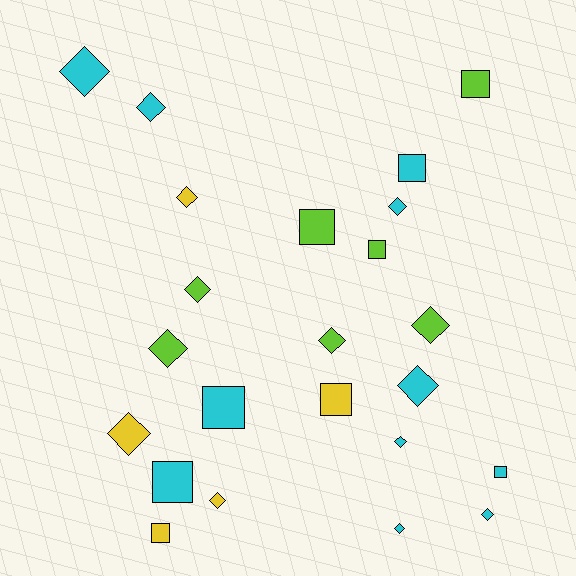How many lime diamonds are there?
There are 4 lime diamonds.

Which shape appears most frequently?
Diamond, with 14 objects.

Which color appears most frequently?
Cyan, with 11 objects.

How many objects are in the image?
There are 23 objects.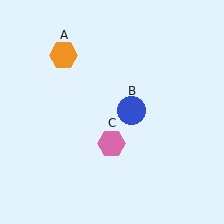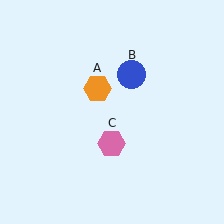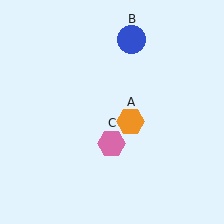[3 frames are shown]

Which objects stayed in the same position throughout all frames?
Pink hexagon (object C) remained stationary.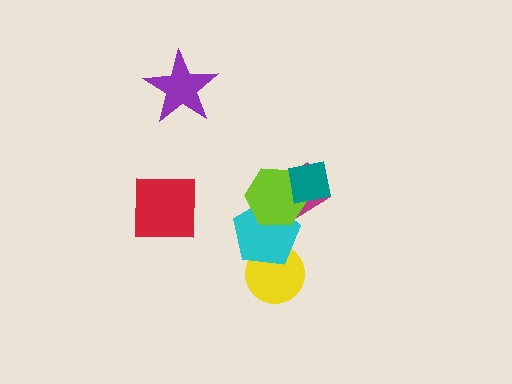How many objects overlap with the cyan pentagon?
3 objects overlap with the cyan pentagon.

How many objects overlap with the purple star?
0 objects overlap with the purple star.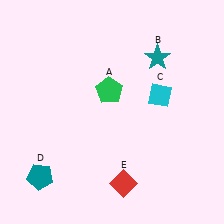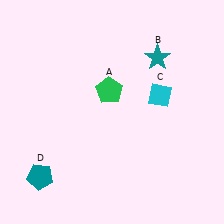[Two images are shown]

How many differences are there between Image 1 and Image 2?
There is 1 difference between the two images.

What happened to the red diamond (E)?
The red diamond (E) was removed in Image 2. It was in the bottom-right area of Image 1.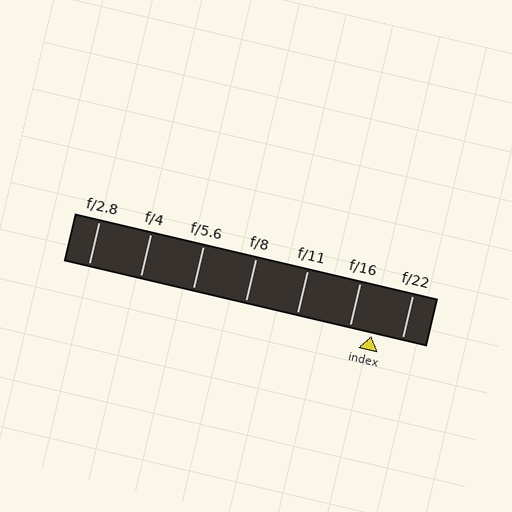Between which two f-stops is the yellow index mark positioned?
The index mark is between f/16 and f/22.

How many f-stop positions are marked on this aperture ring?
There are 7 f-stop positions marked.